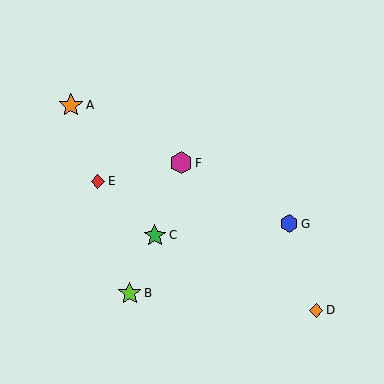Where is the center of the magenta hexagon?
The center of the magenta hexagon is at (181, 163).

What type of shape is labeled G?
Shape G is a blue hexagon.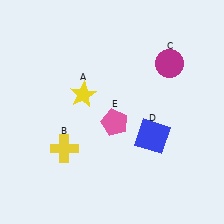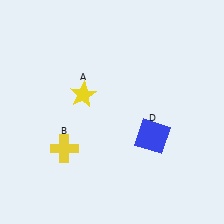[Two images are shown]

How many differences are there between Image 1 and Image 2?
There are 2 differences between the two images.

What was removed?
The magenta circle (C), the pink pentagon (E) were removed in Image 2.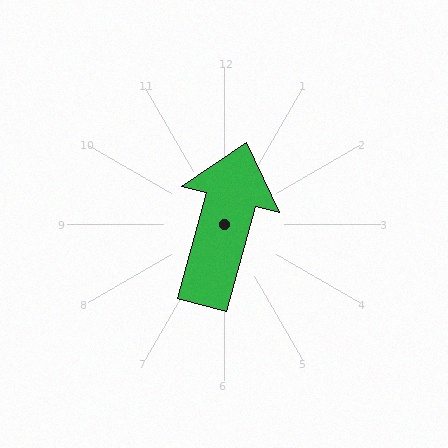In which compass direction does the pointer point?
North.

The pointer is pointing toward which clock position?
Roughly 1 o'clock.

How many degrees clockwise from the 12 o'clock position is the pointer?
Approximately 15 degrees.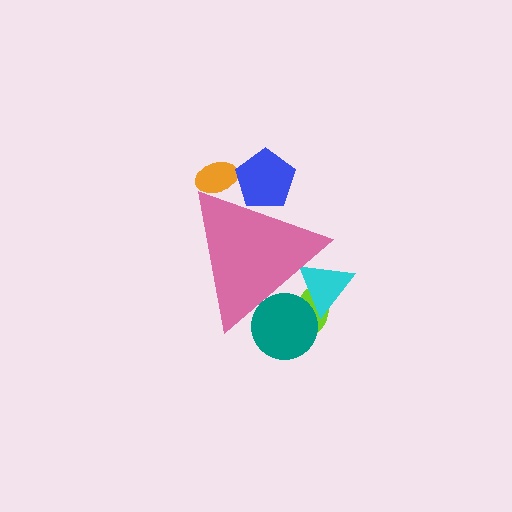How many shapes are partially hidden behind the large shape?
5 shapes are partially hidden.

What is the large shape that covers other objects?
A pink triangle.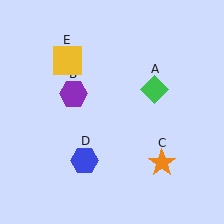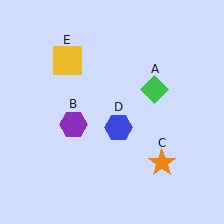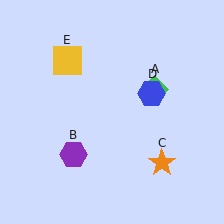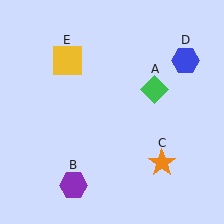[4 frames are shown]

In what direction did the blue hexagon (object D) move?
The blue hexagon (object D) moved up and to the right.